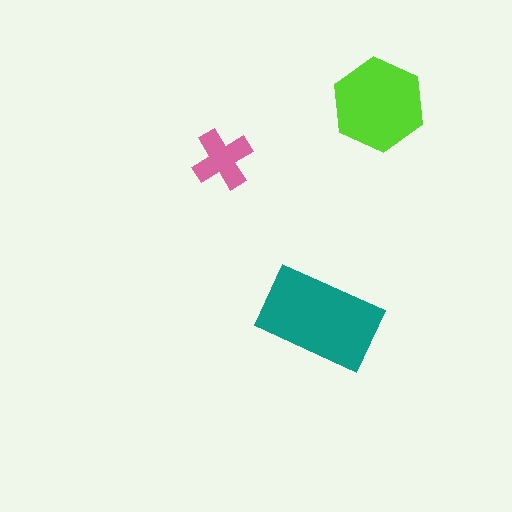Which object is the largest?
The teal rectangle.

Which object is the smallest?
The pink cross.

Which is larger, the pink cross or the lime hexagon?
The lime hexagon.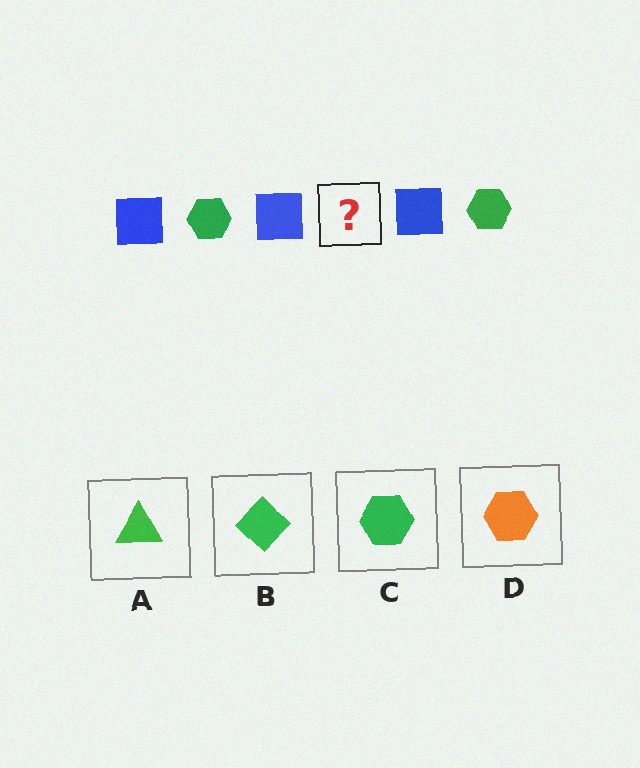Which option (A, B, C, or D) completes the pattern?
C.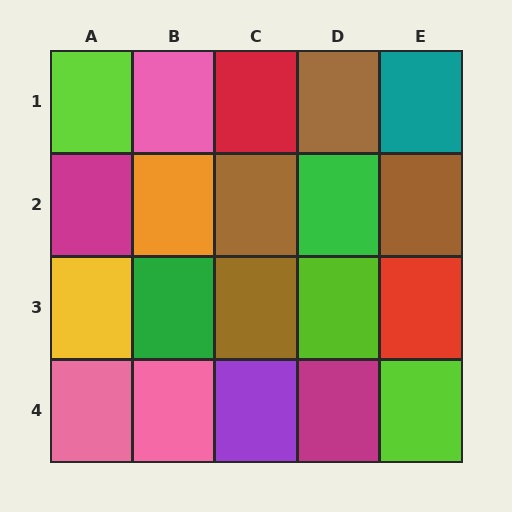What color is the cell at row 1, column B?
Pink.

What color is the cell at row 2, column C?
Brown.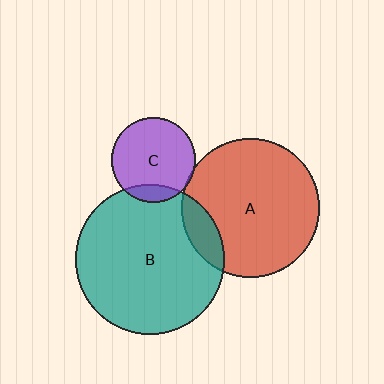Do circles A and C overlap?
Yes.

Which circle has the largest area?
Circle B (teal).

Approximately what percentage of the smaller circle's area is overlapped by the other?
Approximately 5%.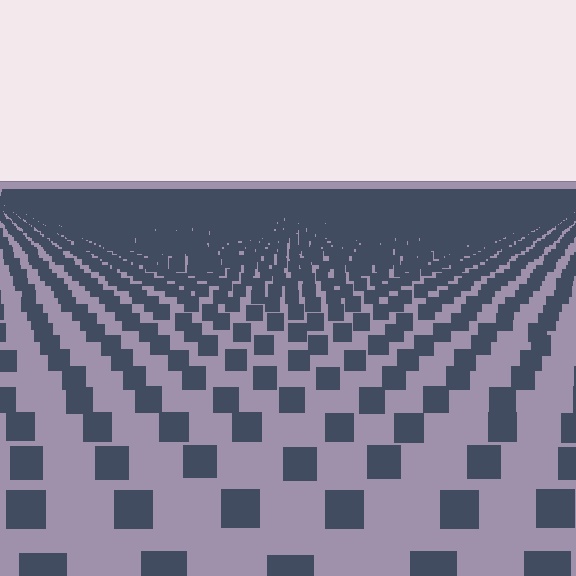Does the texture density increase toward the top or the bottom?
Density increases toward the top.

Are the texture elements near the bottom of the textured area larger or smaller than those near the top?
Larger. Near the bottom, elements are closer to the viewer and appear at a bigger on-screen size.